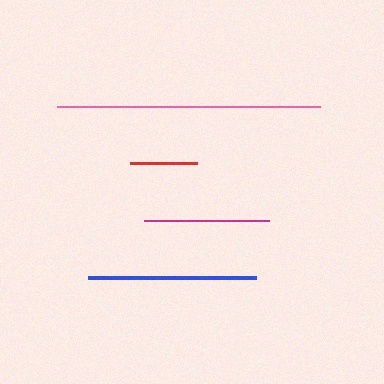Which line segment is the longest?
The pink line is the longest at approximately 263 pixels.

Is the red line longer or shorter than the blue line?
The blue line is longer than the red line.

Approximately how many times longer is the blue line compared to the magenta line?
The blue line is approximately 1.3 times the length of the magenta line.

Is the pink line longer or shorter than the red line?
The pink line is longer than the red line.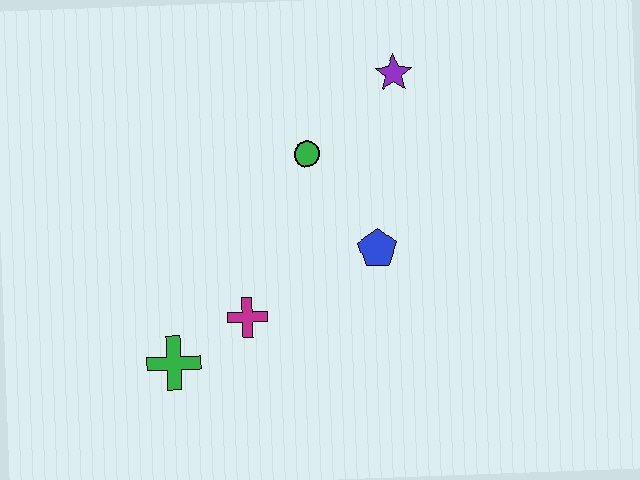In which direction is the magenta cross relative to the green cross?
The magenta cross is to the right of the green cross.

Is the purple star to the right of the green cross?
Yes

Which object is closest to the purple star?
The green circle is closest to the purple star.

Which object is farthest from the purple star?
The green cross is farthest from the purple star.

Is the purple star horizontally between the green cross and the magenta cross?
No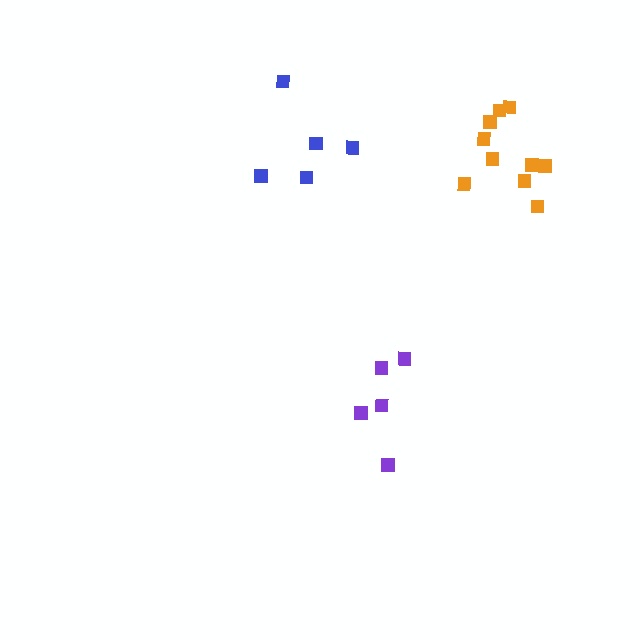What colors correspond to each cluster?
The clusters are colored: blue, purple, orange.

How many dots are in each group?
Group 1: 5 dots, Group 2: 5 dots, Group 3: 10 dots (20 total).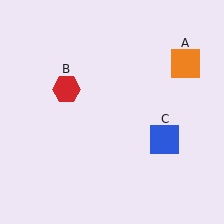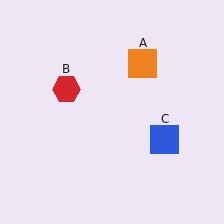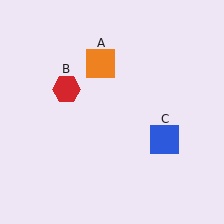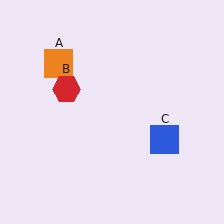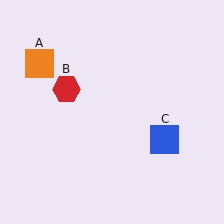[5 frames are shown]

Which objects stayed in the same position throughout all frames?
Red hexagon (object B) and blue square (object C) remained stationary.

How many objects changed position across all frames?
1 object changed position: orange square (object A).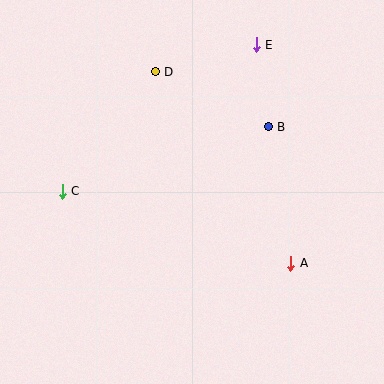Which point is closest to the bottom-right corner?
Point A is closest to the bottom-right corner.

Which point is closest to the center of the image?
Point B at (268, 127) is closest to the center.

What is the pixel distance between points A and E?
The distance between A and E is 222 pixels.